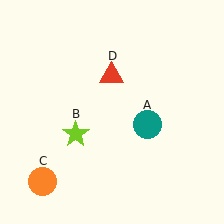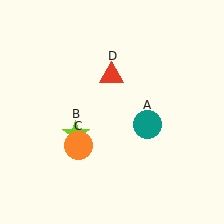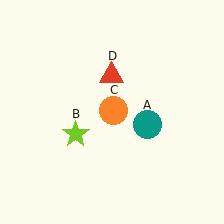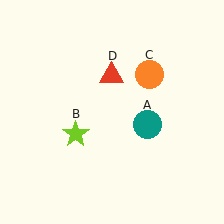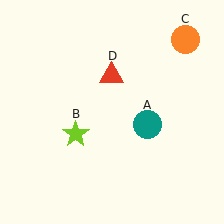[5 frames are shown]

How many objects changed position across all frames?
1 object changed position: orange circle (object C).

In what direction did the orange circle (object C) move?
The orange circle (object C) moved up and to the right.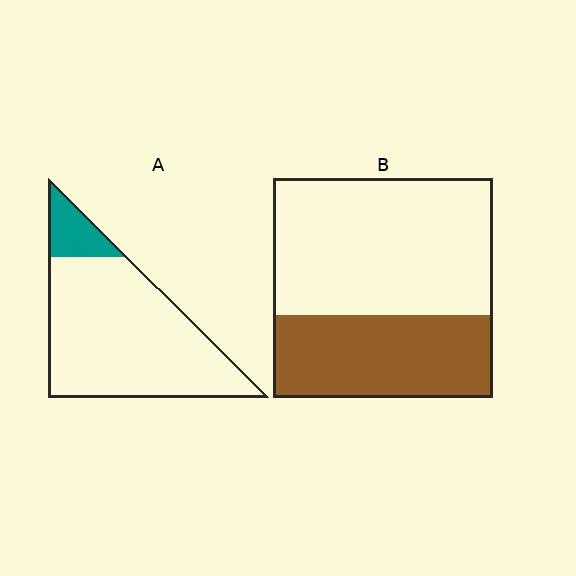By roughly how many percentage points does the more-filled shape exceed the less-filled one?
By roughly 25 percentage points (B over A).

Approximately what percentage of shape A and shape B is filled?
A is approximately 15% and B is approximately 40%.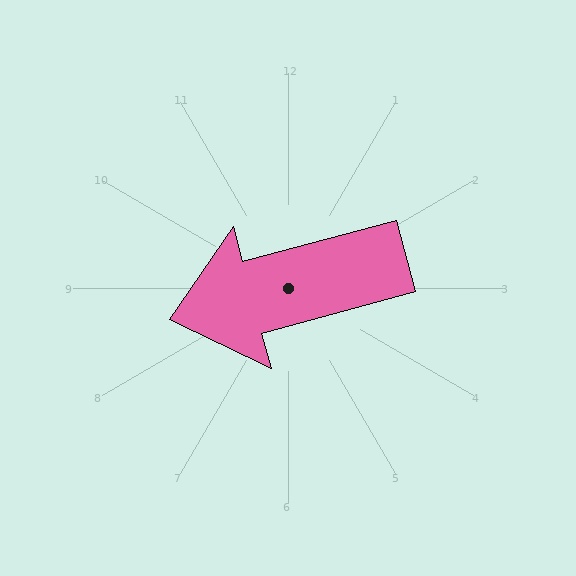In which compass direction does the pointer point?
West.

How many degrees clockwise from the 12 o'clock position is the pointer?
Approximately 255 degrees.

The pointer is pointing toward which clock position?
Roughly 9 o'clock.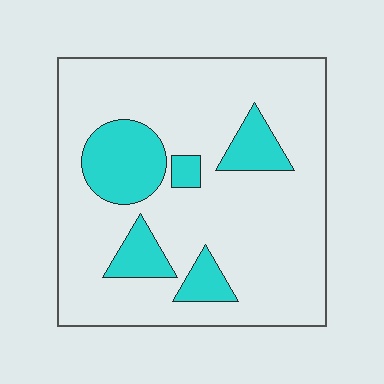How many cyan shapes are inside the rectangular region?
5.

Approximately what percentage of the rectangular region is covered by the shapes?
Approximately 20%.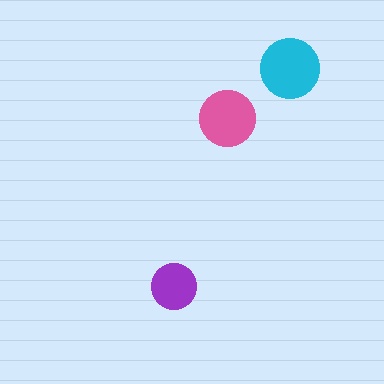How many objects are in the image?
There are 3 objects in the image.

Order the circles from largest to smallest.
the cyan one, the pink one, the purple one.